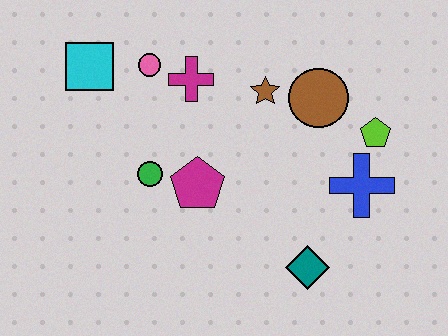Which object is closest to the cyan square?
The pink circle is closest to the cyan square.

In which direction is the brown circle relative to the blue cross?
The brown circle is above the blue cross.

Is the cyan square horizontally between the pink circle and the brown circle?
No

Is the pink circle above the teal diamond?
Yes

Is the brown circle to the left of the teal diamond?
No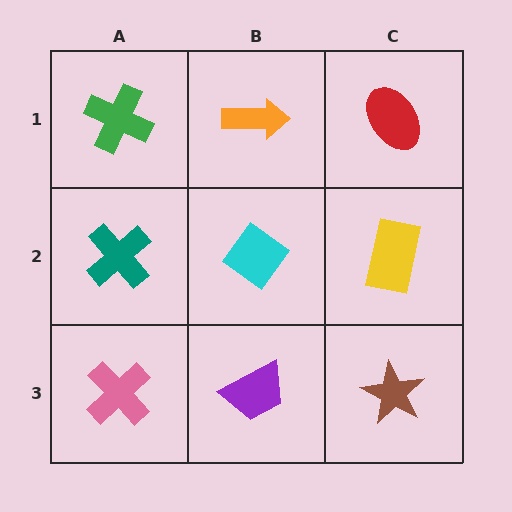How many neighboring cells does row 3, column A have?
2.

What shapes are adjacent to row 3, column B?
A cyan diamond (row 2, column B), a pink cross (row 3, column A), a brown star (row 3, column C).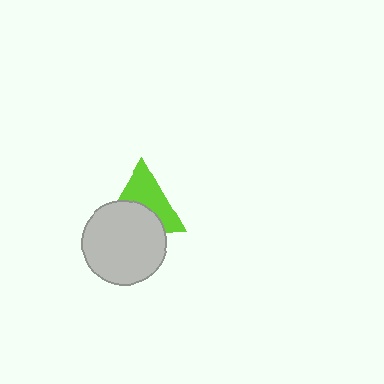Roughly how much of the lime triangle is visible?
About half of it is visible (roughly 53%).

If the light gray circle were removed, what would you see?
You would see the complete lime triangle.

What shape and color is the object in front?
The object in front is a light gray circle.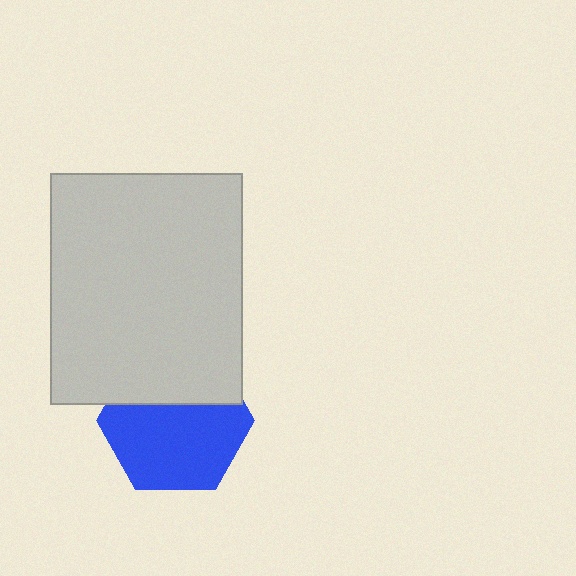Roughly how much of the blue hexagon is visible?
About half of it is visible (roughly 64%).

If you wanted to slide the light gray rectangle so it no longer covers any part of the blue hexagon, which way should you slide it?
Slide it up — that is the most direct way to separate the two shapes.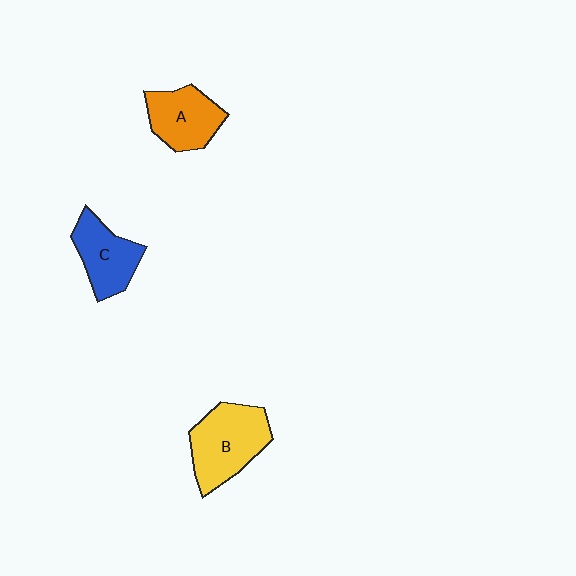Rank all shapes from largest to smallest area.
From largest to smallest: B (yellow), A (orange), C (blue).